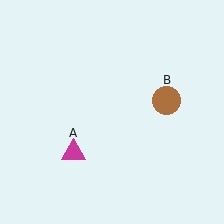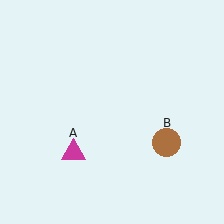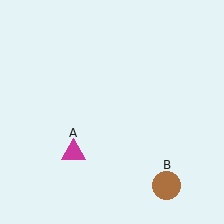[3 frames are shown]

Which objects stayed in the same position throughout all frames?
Magenta triangle (object A) remained stationary.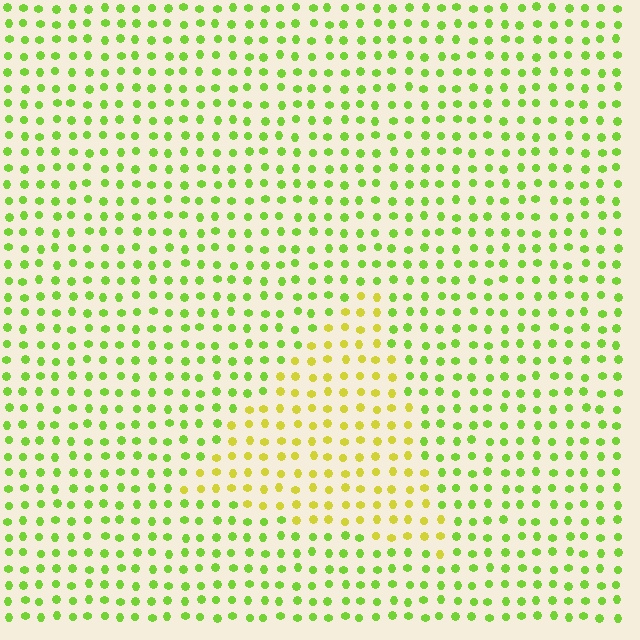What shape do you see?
I see a triangle.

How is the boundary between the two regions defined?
The boundary is defined purely by a slight shift in hue (about 36 degrees). Spacing, size, and orientation are identical on both sides.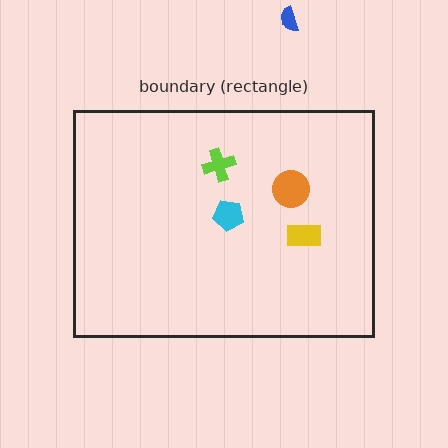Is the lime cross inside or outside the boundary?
Inside.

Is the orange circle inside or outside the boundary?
Inside.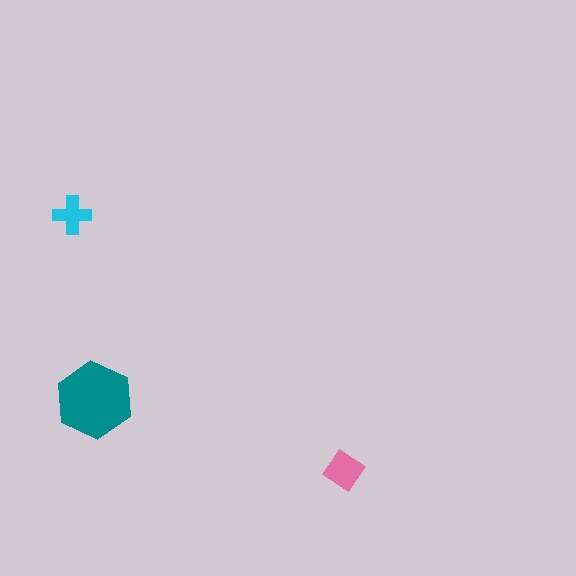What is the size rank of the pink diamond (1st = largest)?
2nd.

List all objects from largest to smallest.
The teal hexagon, the pink diamond, the cyan cross.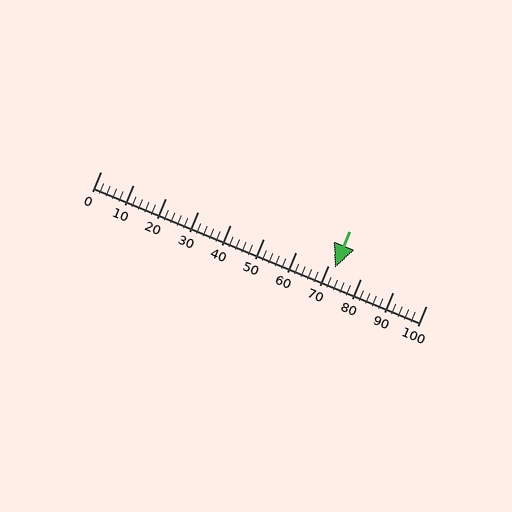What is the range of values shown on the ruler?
The ruler shows values from 0 to 100.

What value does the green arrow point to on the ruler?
The green arrow points to approximately 72.